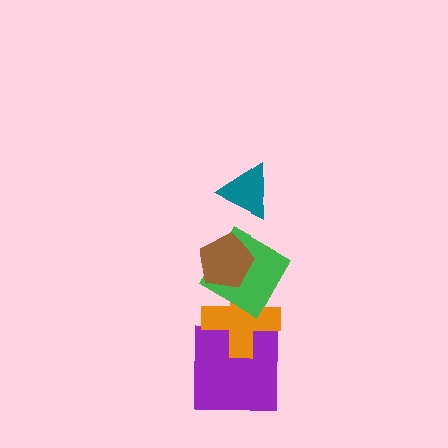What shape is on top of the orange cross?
The green diamond is on top of the orange cross.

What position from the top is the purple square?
The purple square is 5th from the top.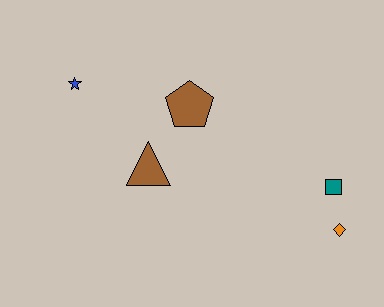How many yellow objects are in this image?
There are no yellow objects.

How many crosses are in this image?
There are no crosses.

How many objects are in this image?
There are 5 objects.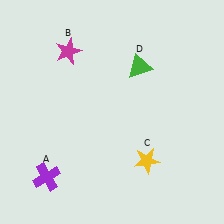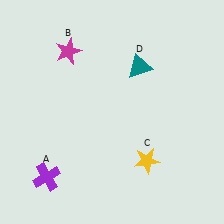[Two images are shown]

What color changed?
The triangle (D) changed from green in Image 1 to teal in Image 2.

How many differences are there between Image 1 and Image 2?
There is 1 difference between the two images.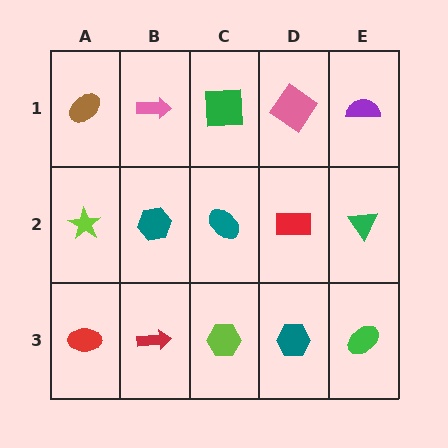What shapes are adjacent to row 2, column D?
A pink diamond (row 1, column D), a teal hexagon (row 3, column D), a teal ellipse (row 2, column C), a green triangle (row 2, column E).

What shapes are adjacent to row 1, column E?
A green triangle (row 2, column E), a pink diamond (row 1, column D).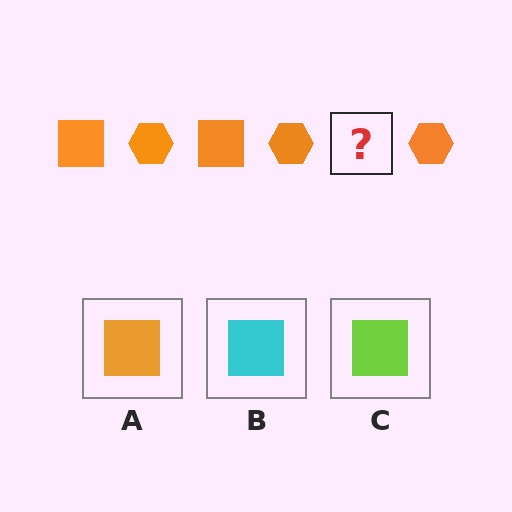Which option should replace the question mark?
Option A.